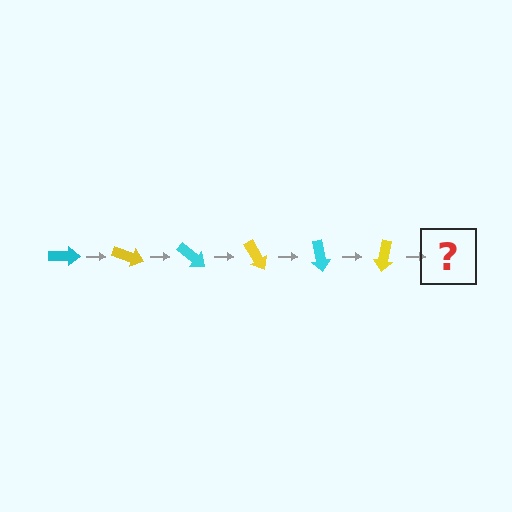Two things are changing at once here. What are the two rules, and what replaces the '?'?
The two rules are that it rotates 20 degrees each step and the color cycles through cyan and yellow. The '?' should be a cyan arrow, rotated 120 degrees from the start.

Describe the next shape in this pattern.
It should be a cyan arrow, rotated 120 degrees from the start.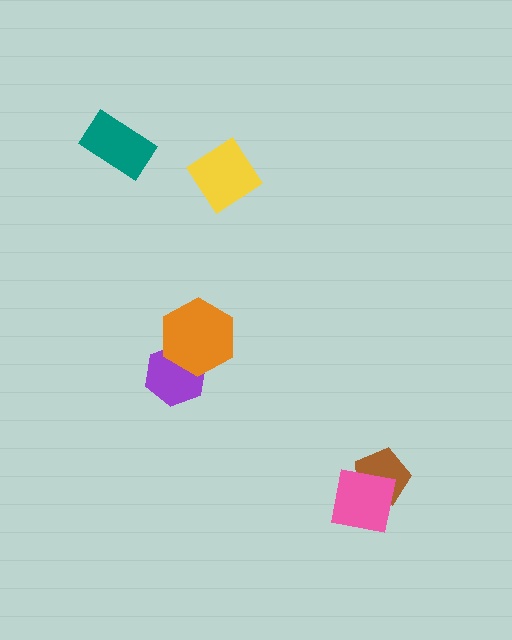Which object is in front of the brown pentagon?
The pink square is in front of the brown pentagon.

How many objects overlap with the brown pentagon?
1 object overlaps with the brown pentagon.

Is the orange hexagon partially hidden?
No, no other shape covers it.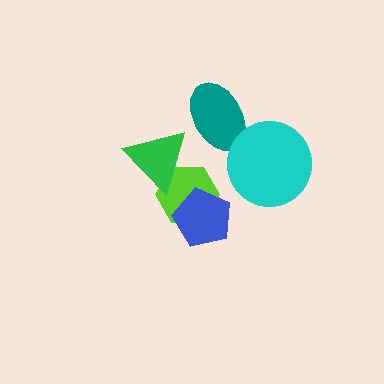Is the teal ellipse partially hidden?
Yes, it is partially covered by another shape.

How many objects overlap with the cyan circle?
1 object overlaps with the cyan circle.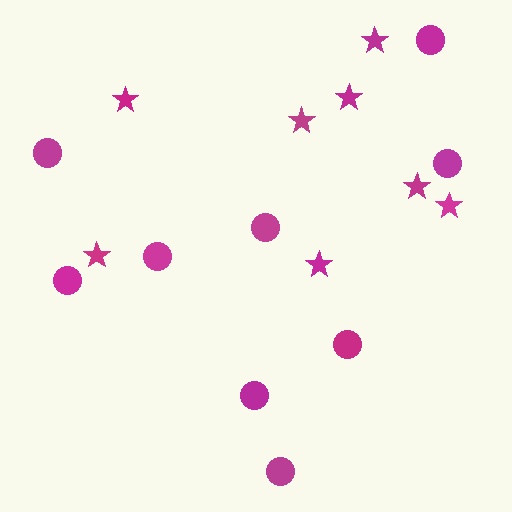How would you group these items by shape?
There are 2 groups: one group of circles (9) and one group of stars (8).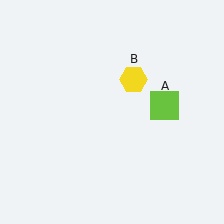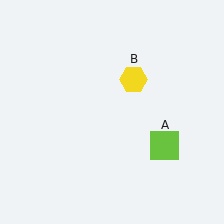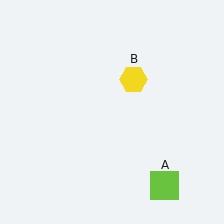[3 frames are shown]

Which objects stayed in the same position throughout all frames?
Yellow hexagon (object B) remained stationary.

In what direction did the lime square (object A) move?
The lime square (object A) moved down.